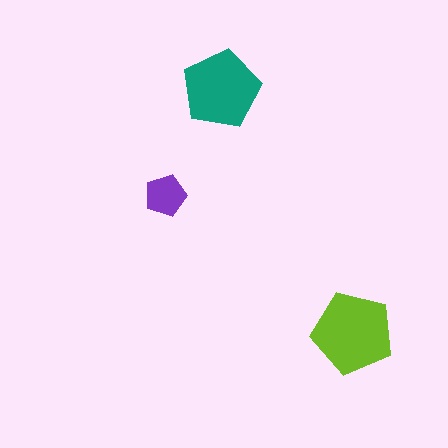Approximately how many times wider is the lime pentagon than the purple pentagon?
About 2 times wider.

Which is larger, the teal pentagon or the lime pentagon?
The lime one.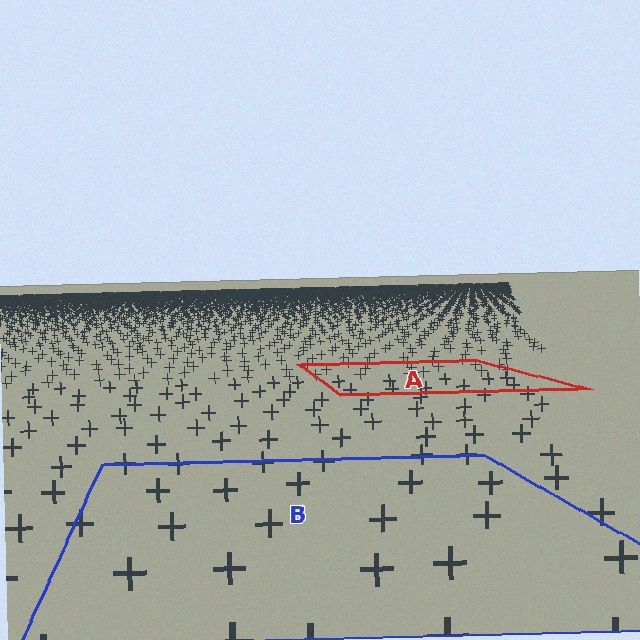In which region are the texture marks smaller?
The texture marks are smaller in region A, because it is farther away.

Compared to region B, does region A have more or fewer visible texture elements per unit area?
Region A has more texture elements per unit area — they are packed more densely because it is farther away.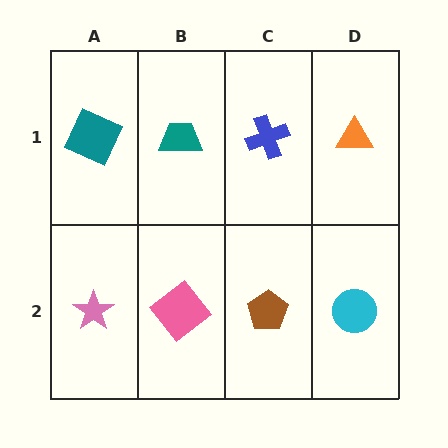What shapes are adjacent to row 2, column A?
A teal square (row 1, column A), a pink diamond (row 2, column B).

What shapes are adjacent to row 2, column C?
A blue cross (row 1, column C), a pink diamond (row 2, column B), a cyan circle (row 2, column D).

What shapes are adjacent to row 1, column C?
A brown pentagon (row 2, column C), a teal trapezoid (row 1, column B), an orange triangle (row 1, column D).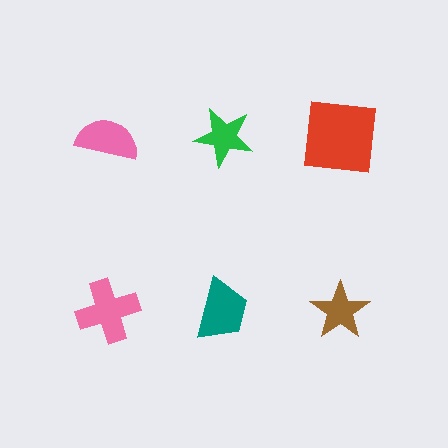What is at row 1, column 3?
A red square.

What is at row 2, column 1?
A pink cross.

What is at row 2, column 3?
A brown star.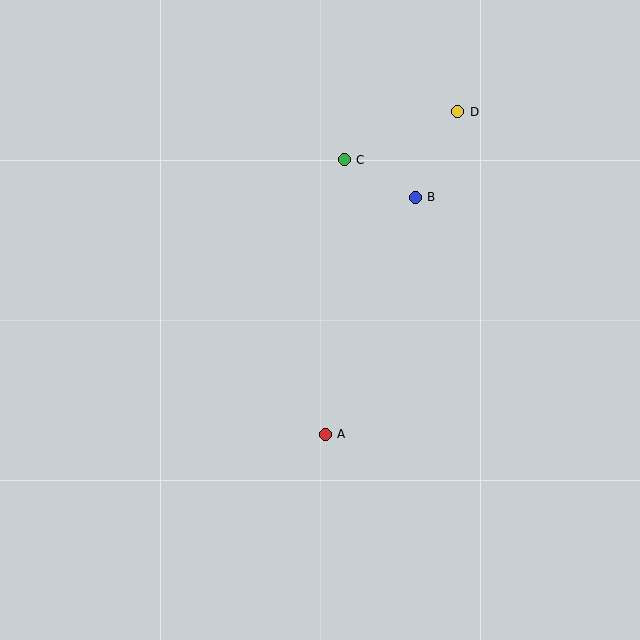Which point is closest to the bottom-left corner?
Point A is closest to the bottom-left corner.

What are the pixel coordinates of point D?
Point D is at (458, 112).